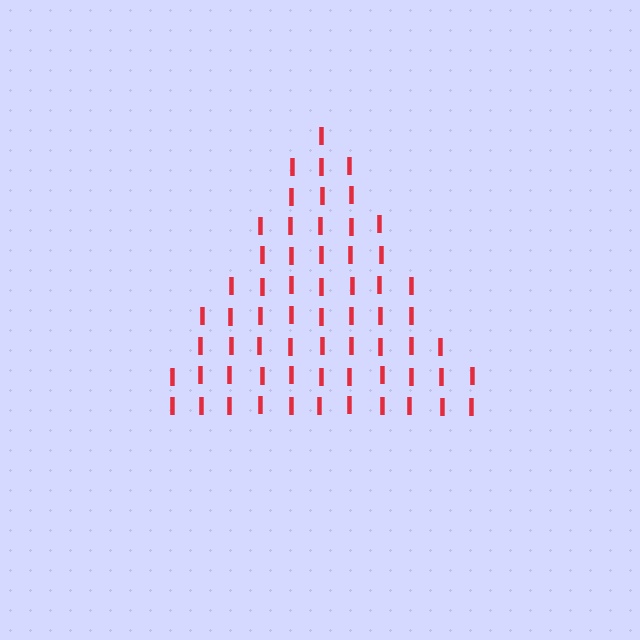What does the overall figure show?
The overall figure shows a triangle.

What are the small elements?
The small elements are letter I's.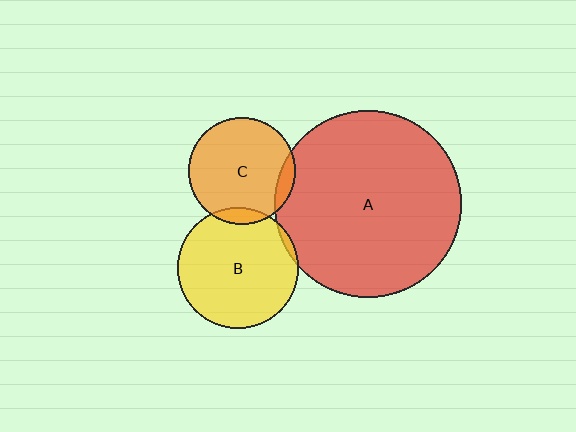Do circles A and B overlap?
Yes.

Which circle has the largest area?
Circle A (red).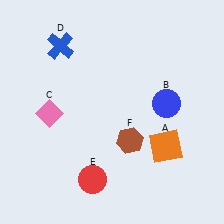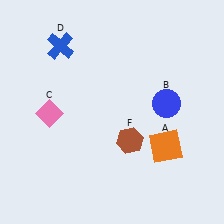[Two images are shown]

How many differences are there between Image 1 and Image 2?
There is 1 difference between the two images.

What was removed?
The red circle (E) was removed in Image 2.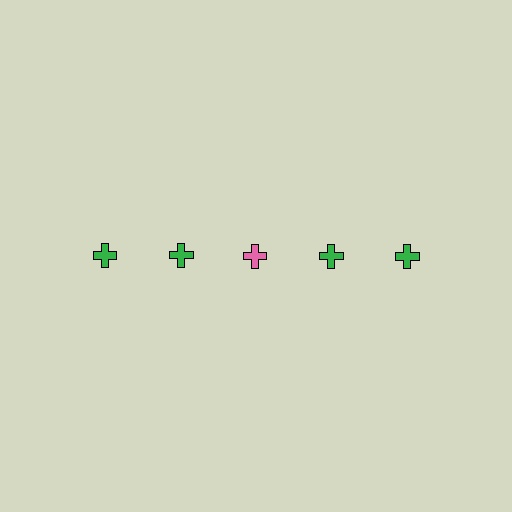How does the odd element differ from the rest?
It has a different color: pink instead of green.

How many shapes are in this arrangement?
There are 5 shapes arranged in a grid pattern.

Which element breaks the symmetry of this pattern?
The pink cross in the top row, center column breaks the symmetry. All other shapes are green crosses.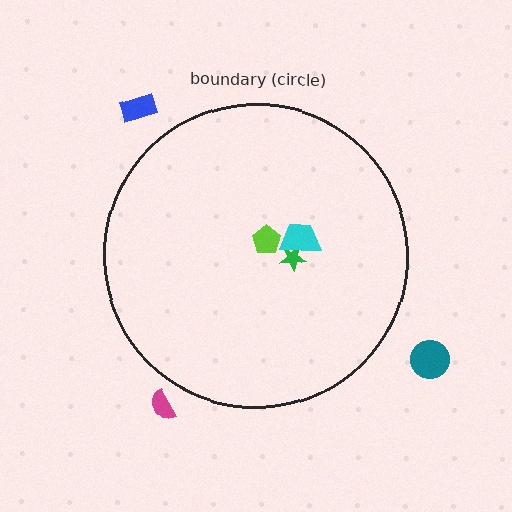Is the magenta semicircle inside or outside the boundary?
Outside.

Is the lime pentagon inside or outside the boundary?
Inside.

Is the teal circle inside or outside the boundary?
Outside.